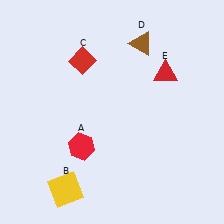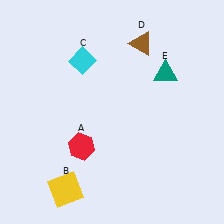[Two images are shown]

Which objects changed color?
C changed from red to cyan. E changed from red to teal.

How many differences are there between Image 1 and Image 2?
There are 2 differences between the two images.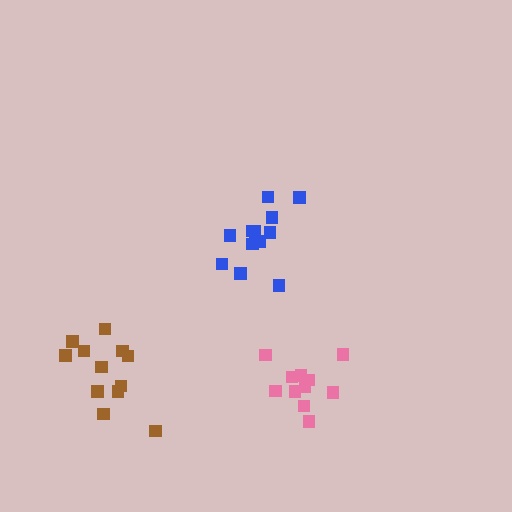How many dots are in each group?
Group 1: 13 dots, Group 2: 12 dots, Group 3: 11 dots (36 total).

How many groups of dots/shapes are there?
There are 3 groups.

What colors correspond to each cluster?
The clusters are colored: blue, brown, pink.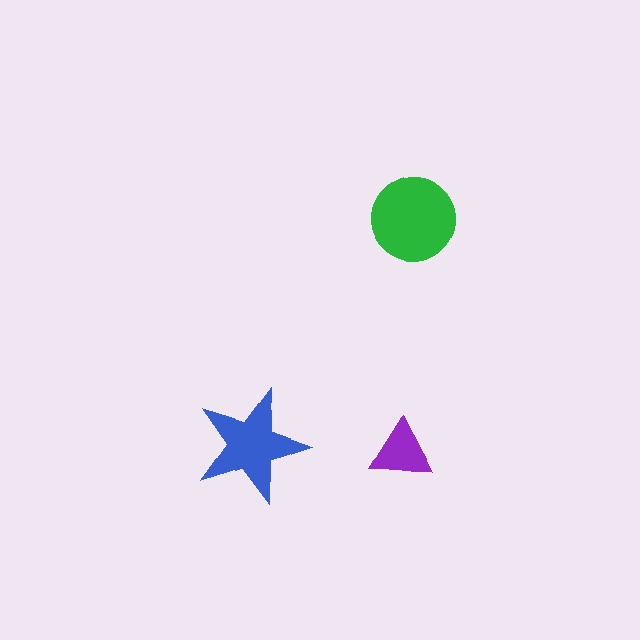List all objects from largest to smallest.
The green circle, the blue star, the purple triangle.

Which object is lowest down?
The purple triangle is bottommost.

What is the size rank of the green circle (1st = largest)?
1st.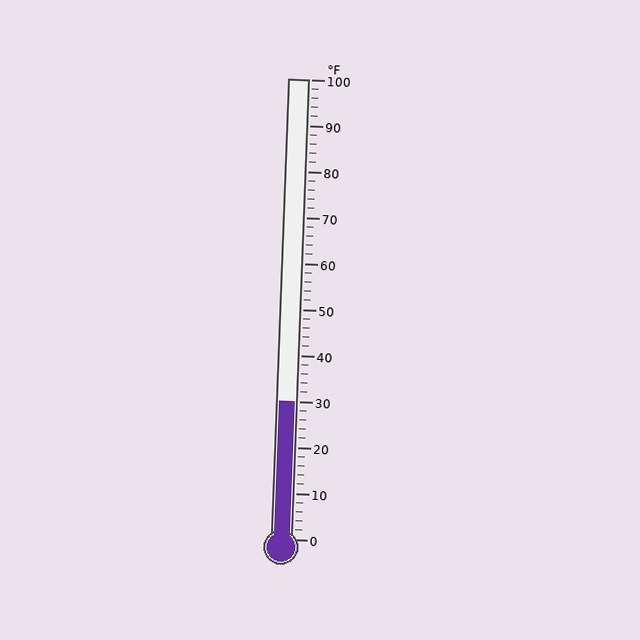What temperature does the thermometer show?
The thermometer shows approximately 30°F.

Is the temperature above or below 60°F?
The temperature is below 60°F.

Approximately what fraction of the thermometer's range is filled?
The thermometer is filled to approximately 30% of its range.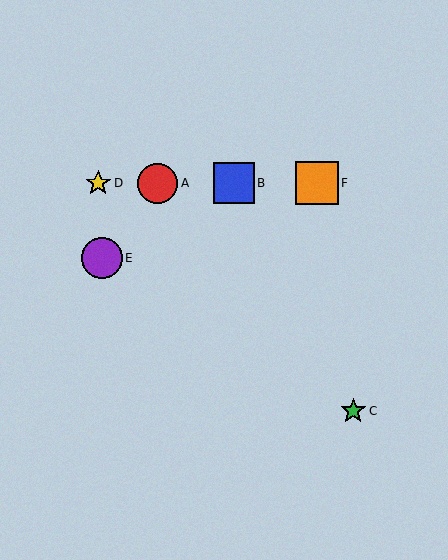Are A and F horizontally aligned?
Yes, both are at y≈183.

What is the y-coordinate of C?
Object C is at y≈411.